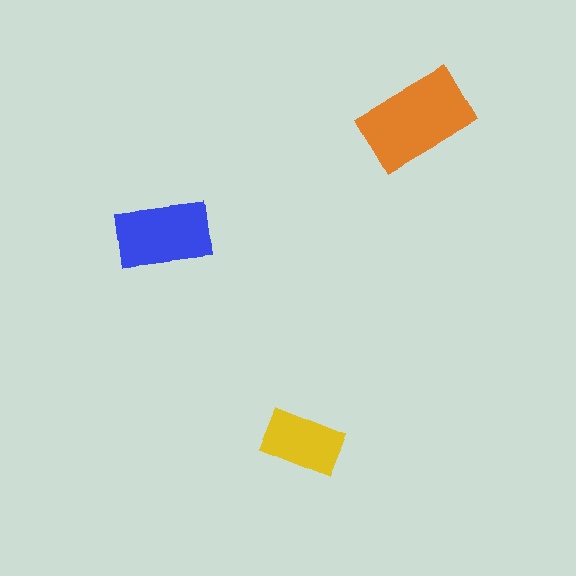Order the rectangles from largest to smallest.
the orange one, the blue one, the yellow one.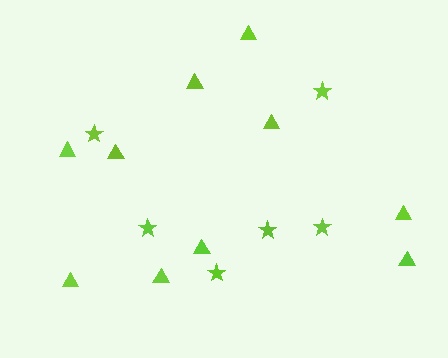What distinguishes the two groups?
There are 2 groups: one group of stars (6) and one group of triangles (10).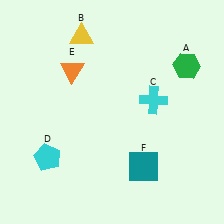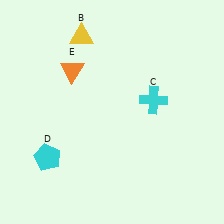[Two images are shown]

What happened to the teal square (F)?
The teal square (F) was removed in Image 2. It was in the bottom-right area of Image 1.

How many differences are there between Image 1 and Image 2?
There are 2 differences between the two images.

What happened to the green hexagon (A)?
The green hexagon (A) was removed in Image 2. It was in the top-right area of Image 1.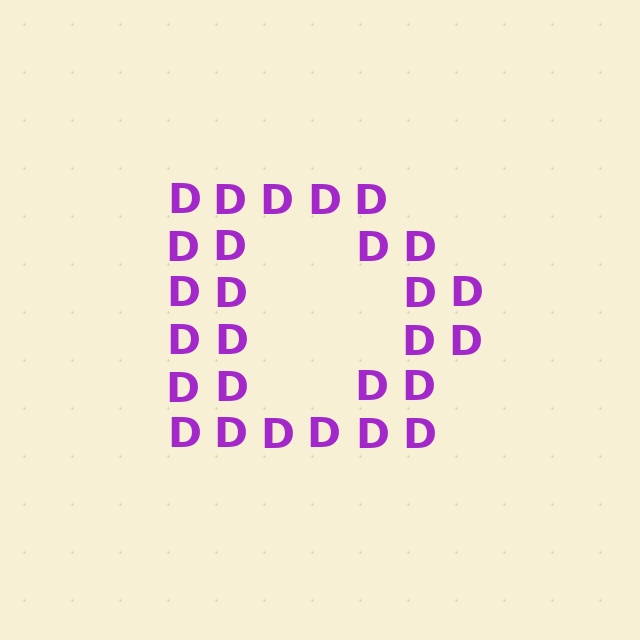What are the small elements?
The small elements are letter D's.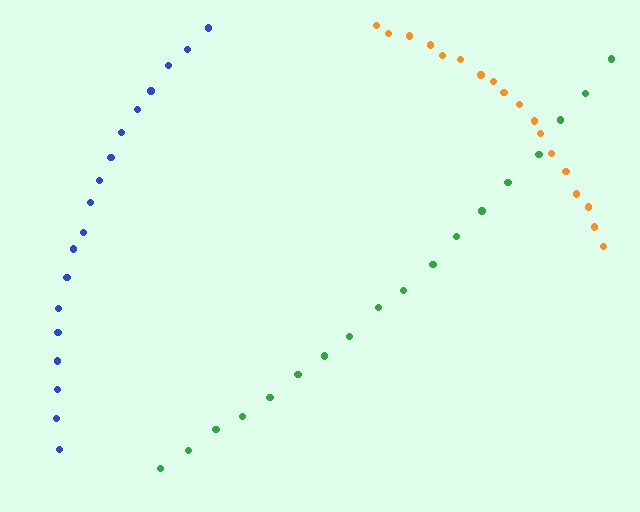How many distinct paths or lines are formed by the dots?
There are 3 distinct paths.